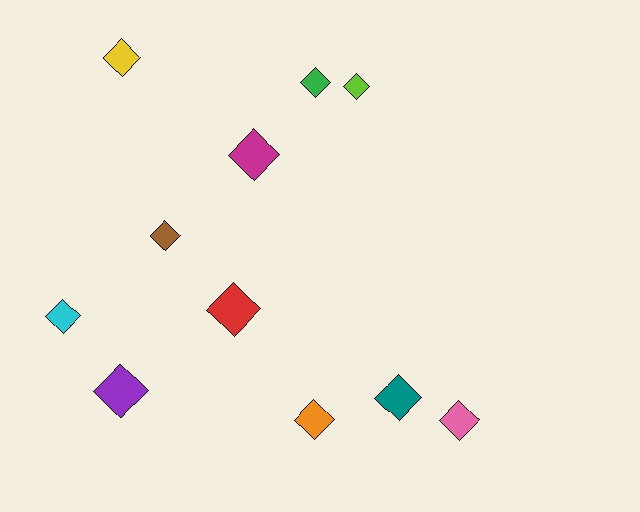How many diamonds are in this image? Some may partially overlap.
There are 11 diamonds.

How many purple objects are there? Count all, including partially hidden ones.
There is 1 purple object.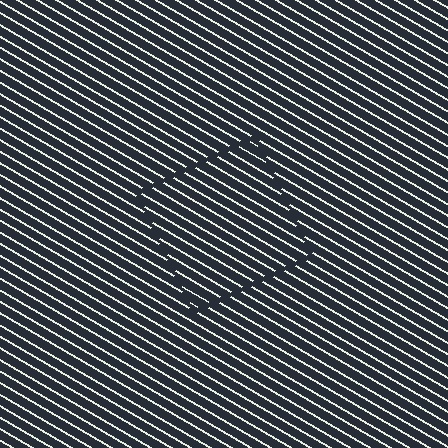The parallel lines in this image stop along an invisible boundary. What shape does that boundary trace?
An illusory square. The interior of the shape contains the same grating, shifted by half a period — the contour is defined by the phase discontinuity where line-ends from the inner and outer gratings abut.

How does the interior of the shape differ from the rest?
The interior of the shape contains the same grating, shifted by half a period — the contour is defined by the phase discontinuity where line-ends from the inner and outer gratings abut.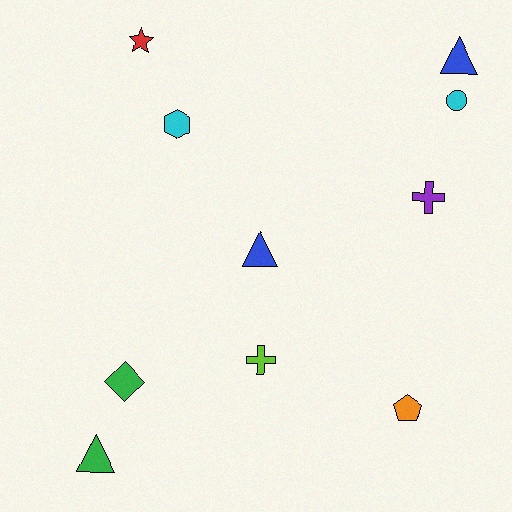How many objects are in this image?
There are 10 objects.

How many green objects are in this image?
There are 2 green objects.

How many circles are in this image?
There is 1 circle.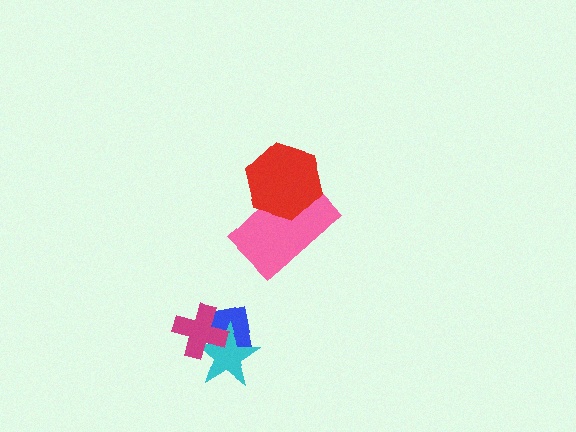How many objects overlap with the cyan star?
2 objects overlap with the cyan star.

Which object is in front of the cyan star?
The magenta cross is in front of the cyan star.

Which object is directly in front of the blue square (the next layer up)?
The cyan star is directly in front of the blue square.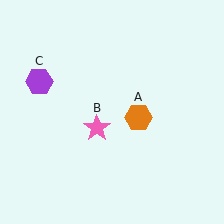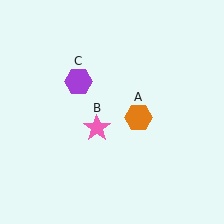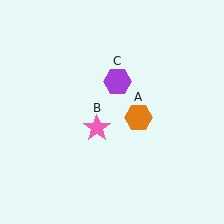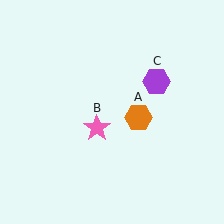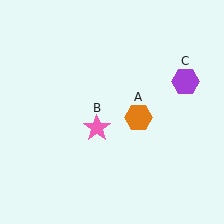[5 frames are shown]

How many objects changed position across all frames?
1 object changed position: purple hexagon (object C).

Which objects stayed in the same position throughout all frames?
Orange hexagon (object A) and pink star (object B) remained stationary.